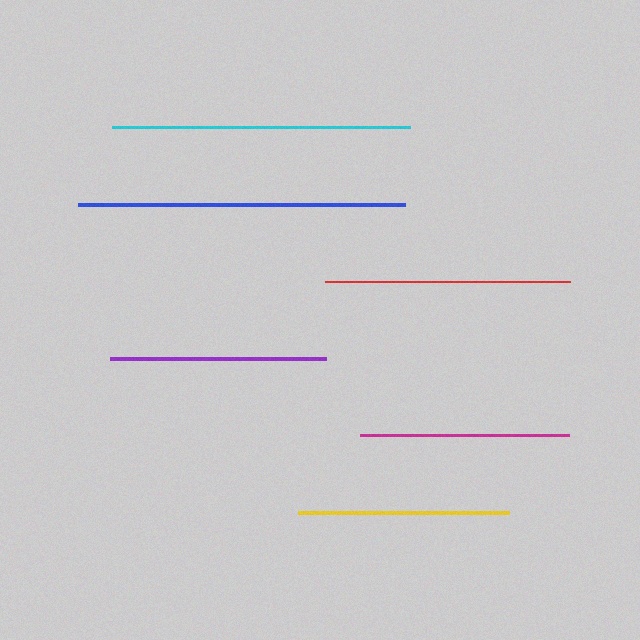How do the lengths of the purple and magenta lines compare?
The purple and magenta lines are approximately the same length.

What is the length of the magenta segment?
The magenta segment is approximately 209 pixels long.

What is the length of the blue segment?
The blue segment is approximately 327 pixels long.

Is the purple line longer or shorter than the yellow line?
The purple line is longer than the yellow line.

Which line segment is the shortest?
The magenta line is the shortest at approximately 209 pixels.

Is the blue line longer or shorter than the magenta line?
The blue line is longer than the magenta line.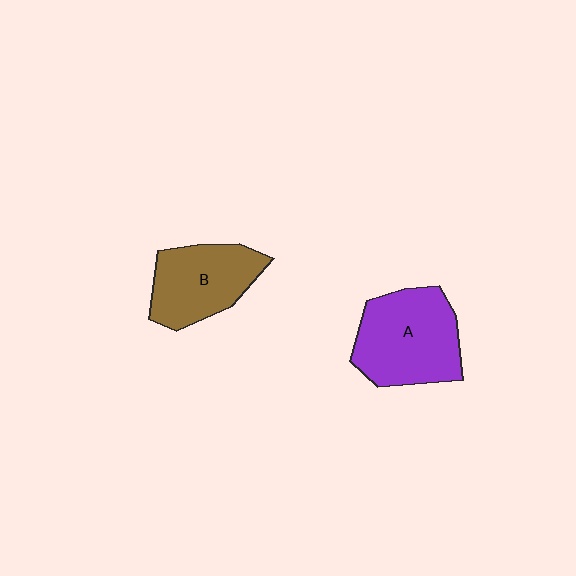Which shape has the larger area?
Shape A (purple).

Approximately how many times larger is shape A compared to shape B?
Approximately 1.2 times.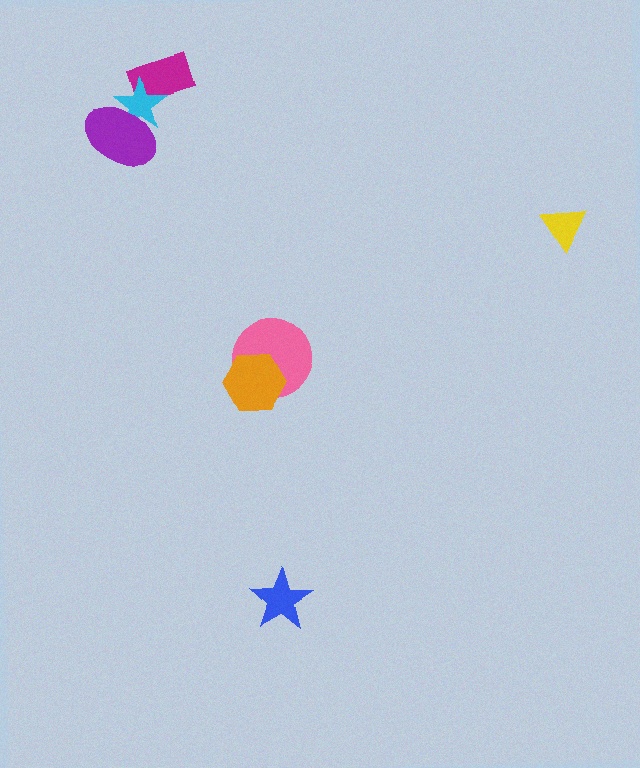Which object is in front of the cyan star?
The purple ellipse is in front of the cyan star.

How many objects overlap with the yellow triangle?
0 objects overlap with the yellow triangle.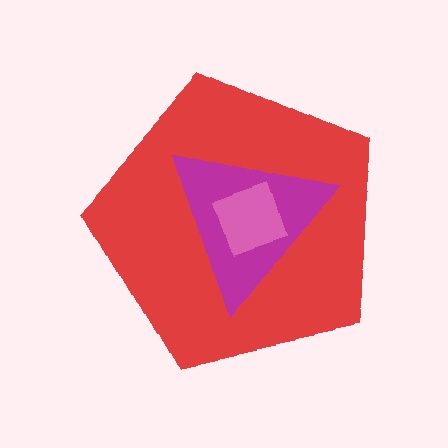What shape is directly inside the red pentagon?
The magenta triangle.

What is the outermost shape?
The red pentagon.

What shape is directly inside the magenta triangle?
The pink square.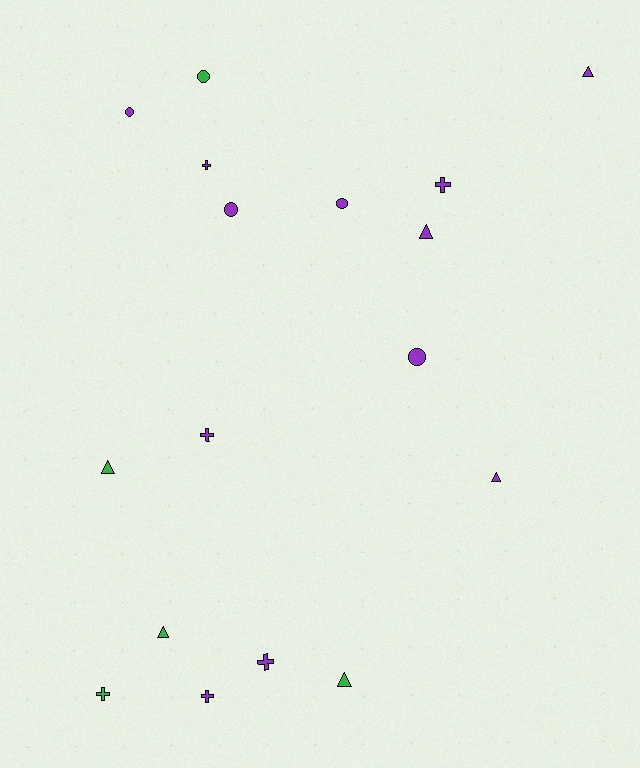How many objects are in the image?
There are 17 objects.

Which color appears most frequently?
Purple, with 12 objects.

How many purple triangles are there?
There are 3 purple triangles.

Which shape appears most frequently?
Triangle, with 6 objects.